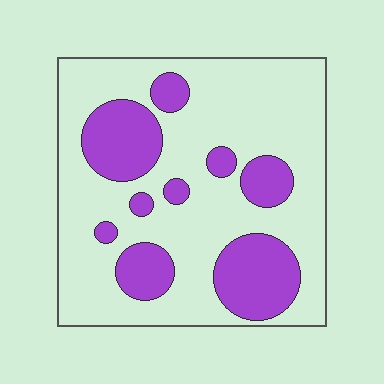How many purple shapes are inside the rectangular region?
9.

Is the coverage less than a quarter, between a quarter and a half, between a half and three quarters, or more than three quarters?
Between a quarter and a half.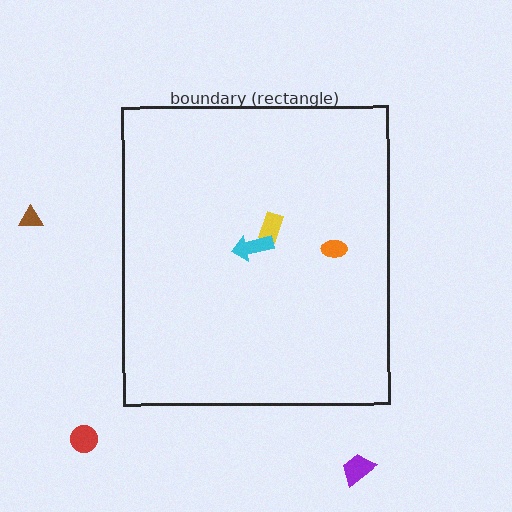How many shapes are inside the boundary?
3 inside, 3 outside.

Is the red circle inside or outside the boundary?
Outside.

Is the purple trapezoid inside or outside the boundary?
Outside.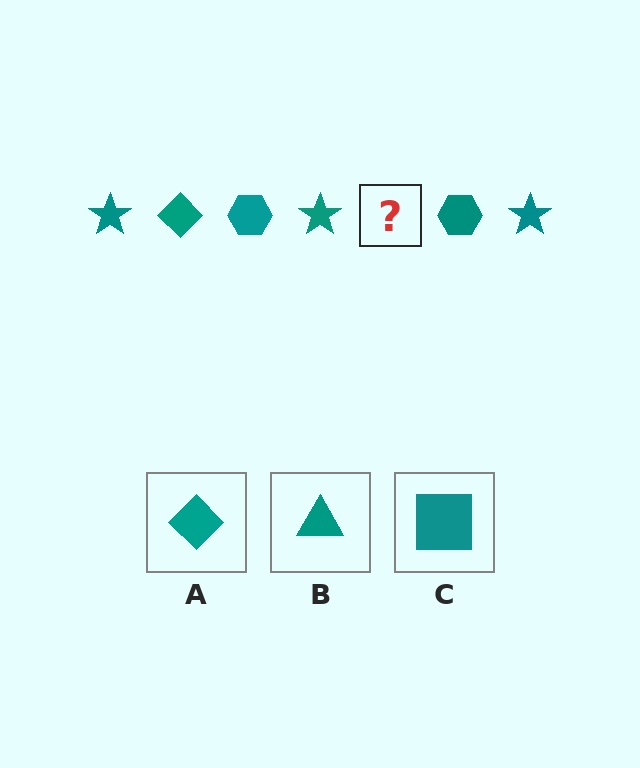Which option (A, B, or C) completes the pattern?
A.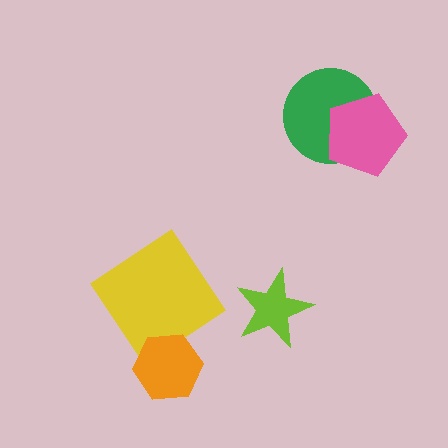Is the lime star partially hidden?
No, no other shape covers it.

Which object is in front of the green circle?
The pink pentagon is in front of the green circle.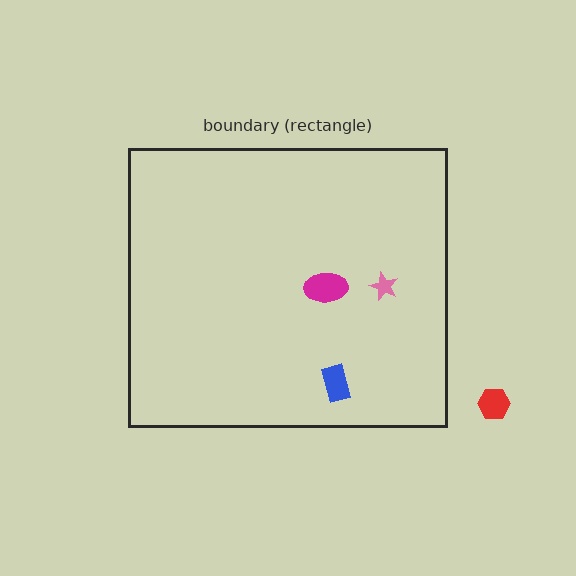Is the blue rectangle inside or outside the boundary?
Inside.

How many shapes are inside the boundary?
3 inside, 1 outside.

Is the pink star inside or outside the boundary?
Inside.